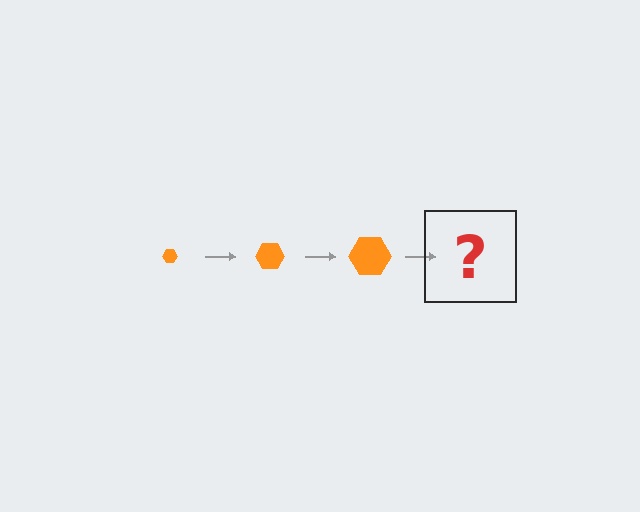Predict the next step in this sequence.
The next step is an orange hexagon, larger than the previous one.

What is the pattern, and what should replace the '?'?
The pattern is that the hexagon gets progressively larger each step. The '?' should be an orange hexagon, larger than the previous one.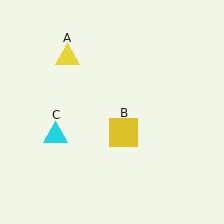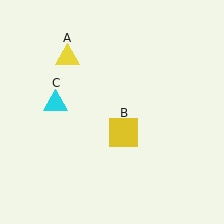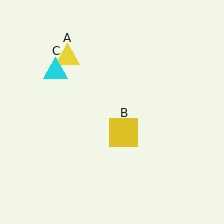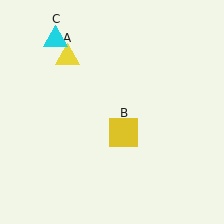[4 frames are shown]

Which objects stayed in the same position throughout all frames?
Yellow triangle (object A) and yellow square (object B) remained stationary.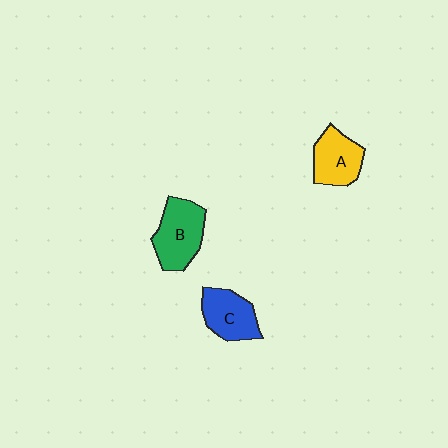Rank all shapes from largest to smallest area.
From largest to smallest: B (green), C (blue), A (yellow).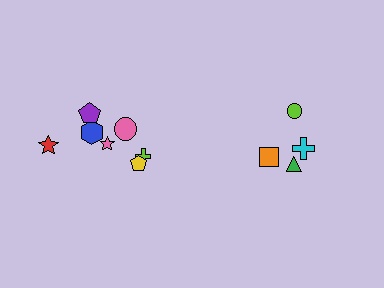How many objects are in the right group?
There are 4 objects.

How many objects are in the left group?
There are 7 objects.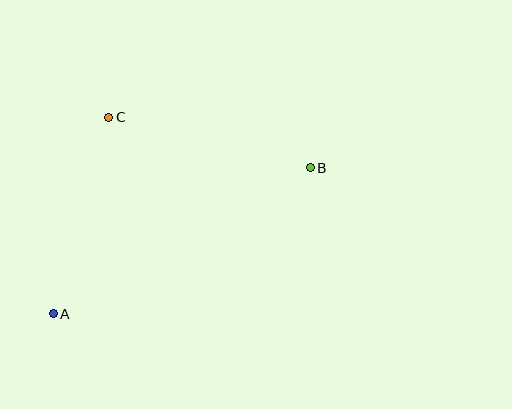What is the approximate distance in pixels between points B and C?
The distance between B and C is approximately 208 pixels.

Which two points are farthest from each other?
Points A and B are farthest from each other.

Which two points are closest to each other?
Points A and C are closest to each other.